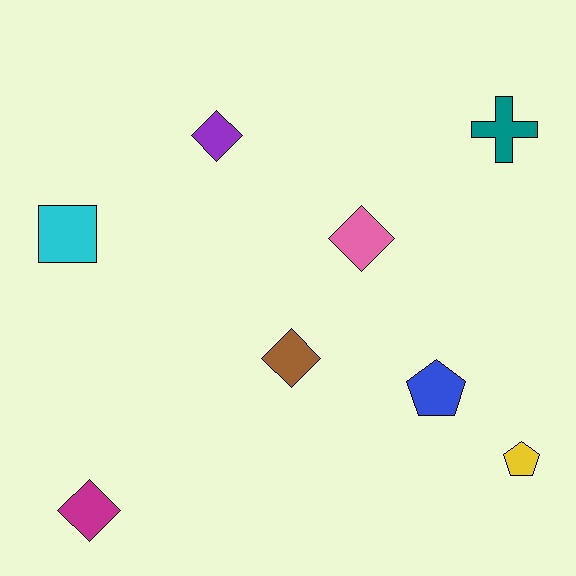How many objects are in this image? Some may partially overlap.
There are 8 objects.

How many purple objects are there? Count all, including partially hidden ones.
There is 1 purple object.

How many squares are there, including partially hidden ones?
There is 1 square.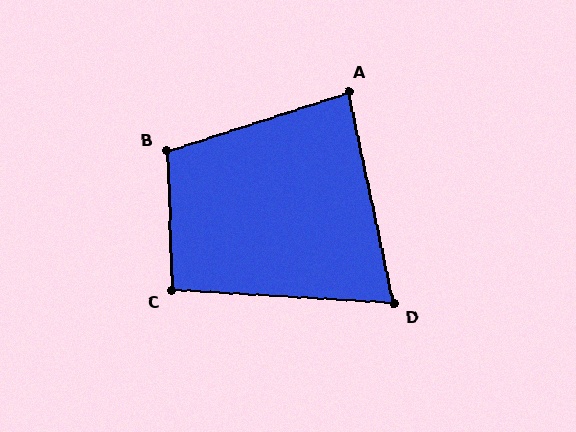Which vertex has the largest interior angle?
B, at approximately 105 degrees.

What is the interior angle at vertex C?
Approximately 96 degrees (obtuse).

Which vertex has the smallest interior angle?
D, at approximately 75 degrees.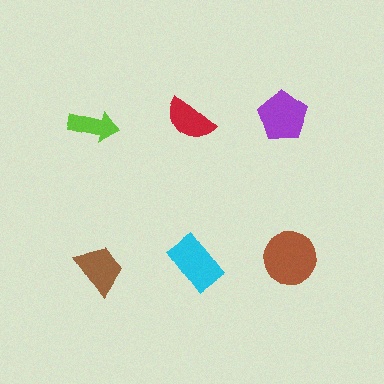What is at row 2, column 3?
A brown circle.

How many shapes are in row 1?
3 shapes.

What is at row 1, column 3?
A purple pentagon.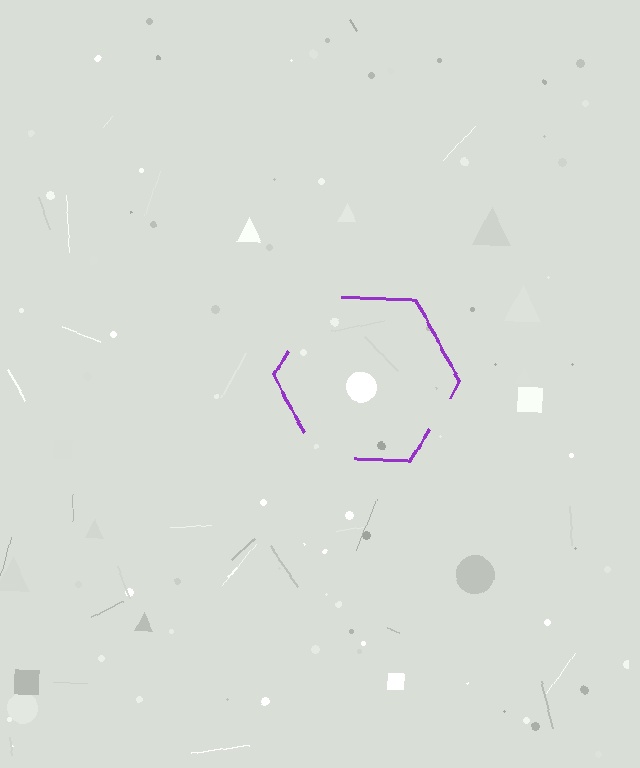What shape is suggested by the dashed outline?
The dashed outline suggests a hexagon.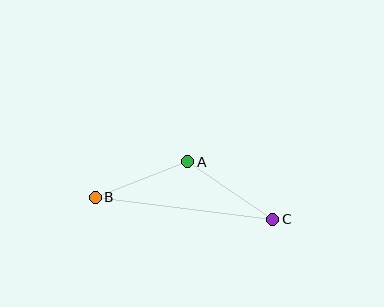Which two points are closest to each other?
Points A and B are closest to each other.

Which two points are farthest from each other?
Points B and C are farthest from each other.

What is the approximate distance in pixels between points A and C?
The distance between A and C is approximately 103 pixels.